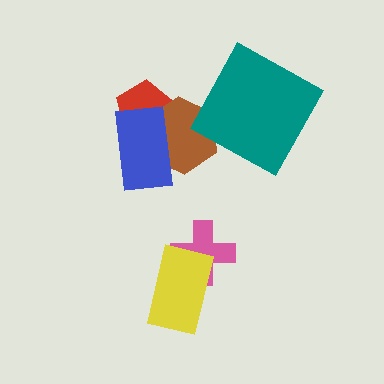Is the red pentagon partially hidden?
Yes, it is partially covered by another shape.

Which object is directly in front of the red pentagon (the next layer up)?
The brown hexagon is directly in front of the red pentagon.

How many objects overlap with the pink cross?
1 object overlaps with the pink cross.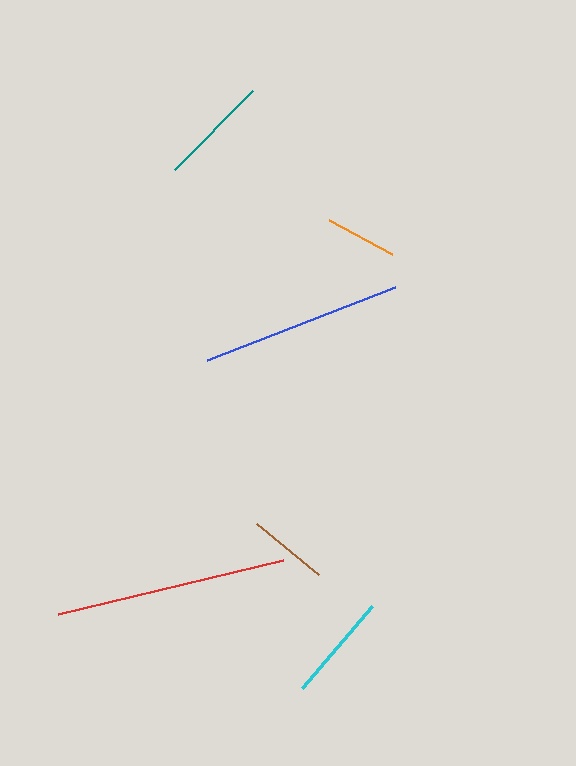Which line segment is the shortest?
The orange line is the shortest at approximately 72 pixels.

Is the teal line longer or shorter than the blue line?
The blue line is longer than the teal line.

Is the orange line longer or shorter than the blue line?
The blue line is longer than the orange line.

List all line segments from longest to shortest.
From longest to shortest: red, blue, teal, cyan, brown, orange.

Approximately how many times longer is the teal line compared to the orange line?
The teal line is approximately 1.5 times the length of the orange line.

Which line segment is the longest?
The red line is the longest at approximately 231 pixels.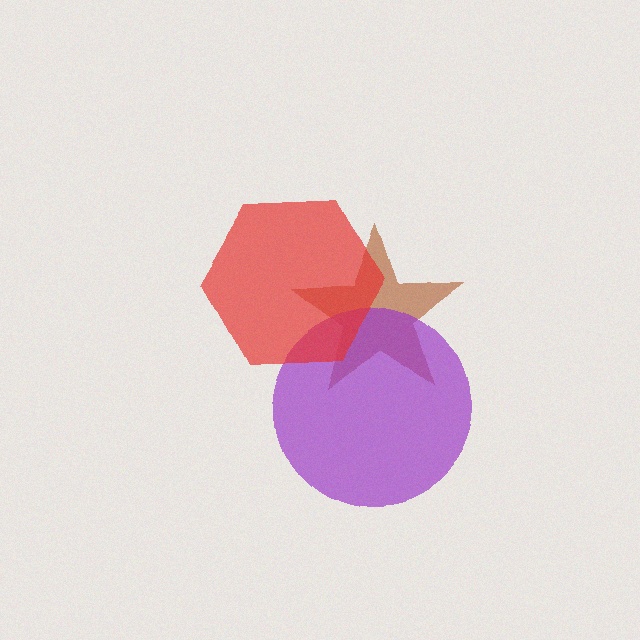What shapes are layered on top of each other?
The layered shapes are: a brown star, a purple circle, a red hexagon.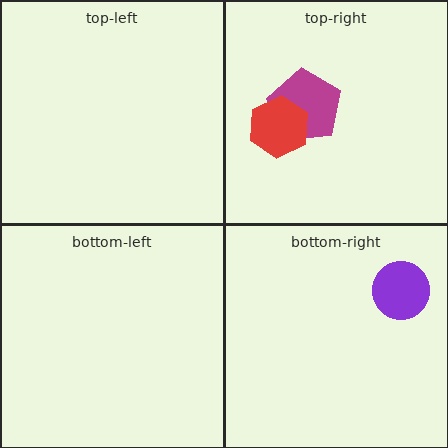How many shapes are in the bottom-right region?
1.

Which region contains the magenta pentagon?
The top-right region.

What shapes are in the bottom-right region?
The purple circle.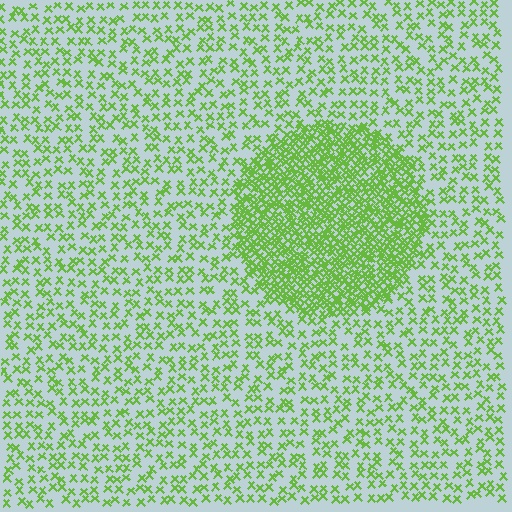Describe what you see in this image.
The image contains small lime elements arranged at two different densities. A circle-shaped region is visible where the elements are more densely packed than the surrounding area.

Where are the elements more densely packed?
The elements are more densely packed inside the circle boundary.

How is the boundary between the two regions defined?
The boundary is defined by a change in element density (approximately 2.8x ratio). All elements are the same color, size, and shape.